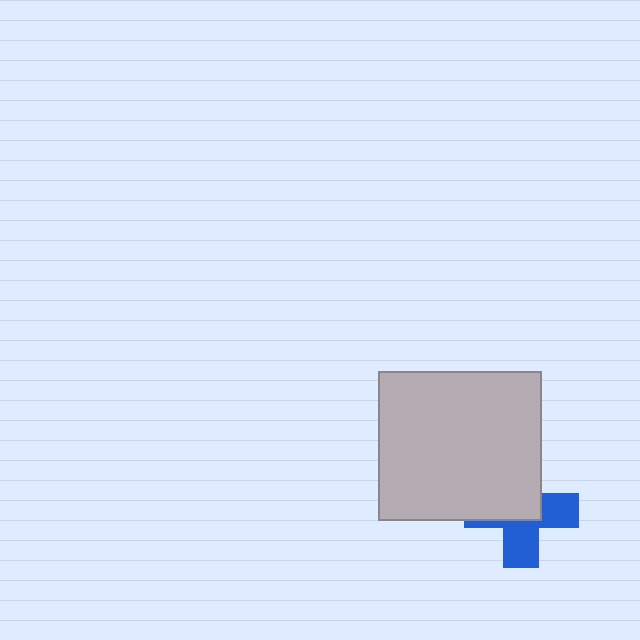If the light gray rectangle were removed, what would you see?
You would see the complete blue cross.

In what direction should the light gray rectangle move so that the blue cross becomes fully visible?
The light gray rectangle should move toward the upper-left. That is the shortest direction to clear the overlap and leave the blue cross fully visible.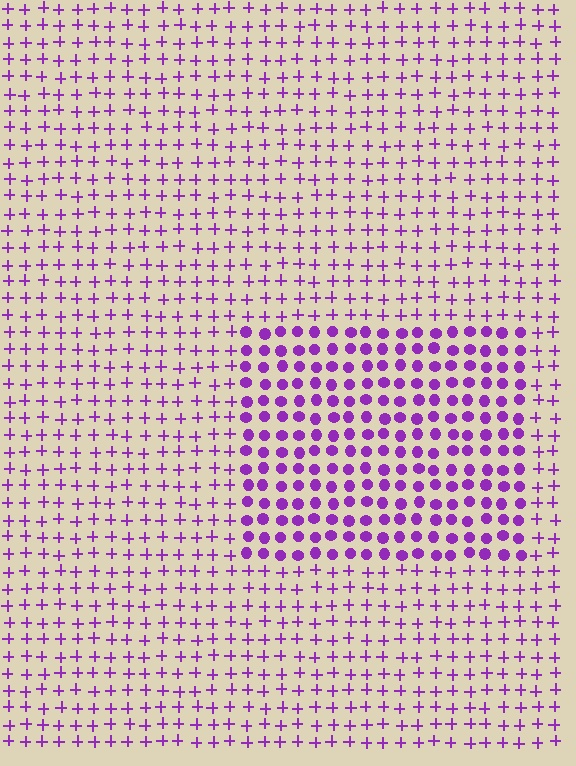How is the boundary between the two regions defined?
The boundary is defined by a change in element shape: circles inside vs. plus signs outside. All elements share the same color and spacing.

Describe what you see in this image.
The image is filled with small purple elements arranged in a uniform grid. A rectangle-shaped region contains circles, while the surrounding area contains plus signs. The boundary is defined purely by the change in element shape.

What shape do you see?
I see a rectangle.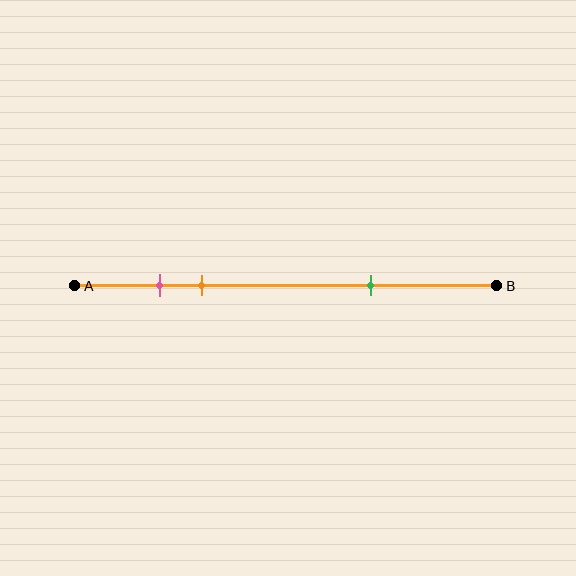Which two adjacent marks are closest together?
The pink and orange marks are the closest adjacent pair.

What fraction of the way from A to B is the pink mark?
The pink mark is approximately 20% (0.2) of the way from A to B.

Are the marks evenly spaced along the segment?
No, the marks are not evenly spaced.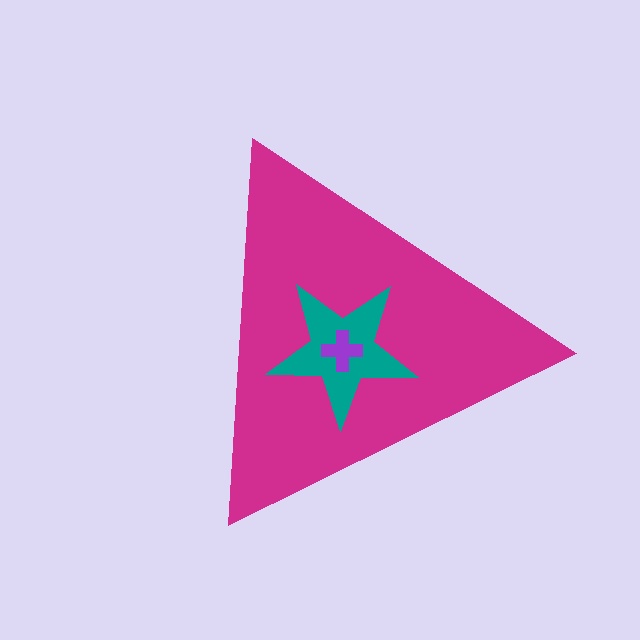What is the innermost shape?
The purple cross.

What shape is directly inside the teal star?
The purple cross.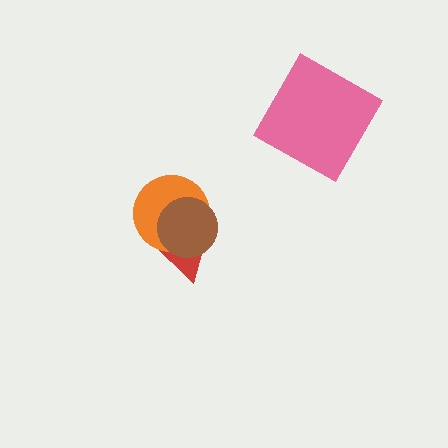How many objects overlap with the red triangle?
2 objects overlap with the red triangle.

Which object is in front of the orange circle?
The brown circle is in front of the orange circle.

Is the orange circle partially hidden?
Yes, it is partially covered by another shape.